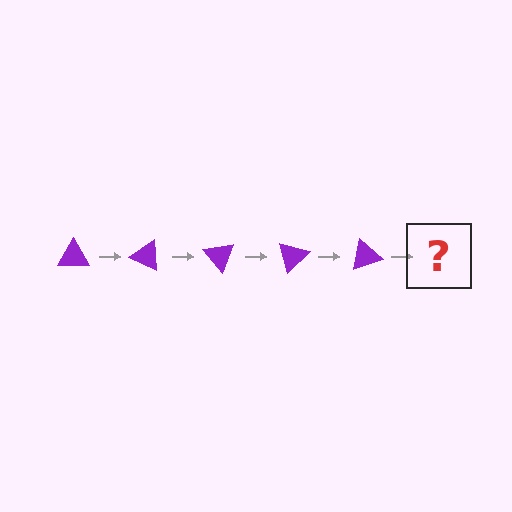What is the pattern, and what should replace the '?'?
The pattern is that the triangle rotates 25 degrees each step. The '?' should be a purple triangle rotated 125 degrees.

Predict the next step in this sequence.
The next step is a purple triangle rotated 125 degrees.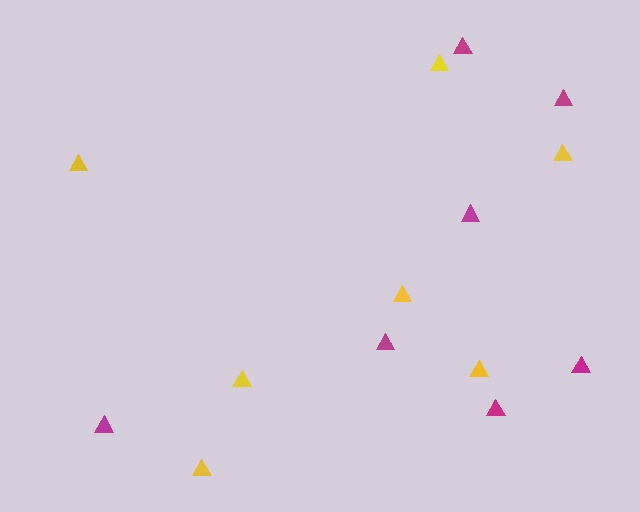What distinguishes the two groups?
There are 2 groups: one group of magenta triangles (7) and one group of yellow triangles (7).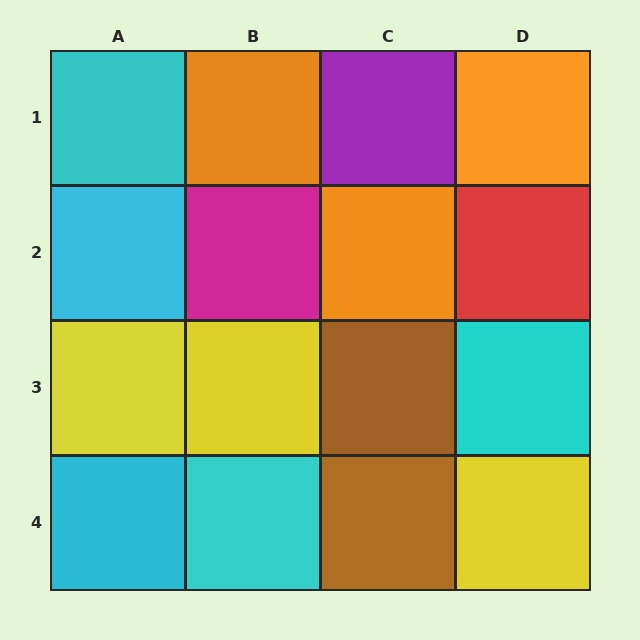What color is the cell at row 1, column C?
Purple.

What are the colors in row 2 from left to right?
Cyan, magenta, orange, red.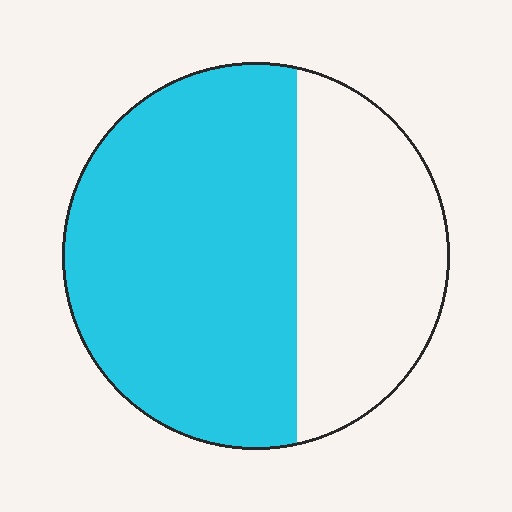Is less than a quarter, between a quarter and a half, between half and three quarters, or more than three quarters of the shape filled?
Between half and three quarters.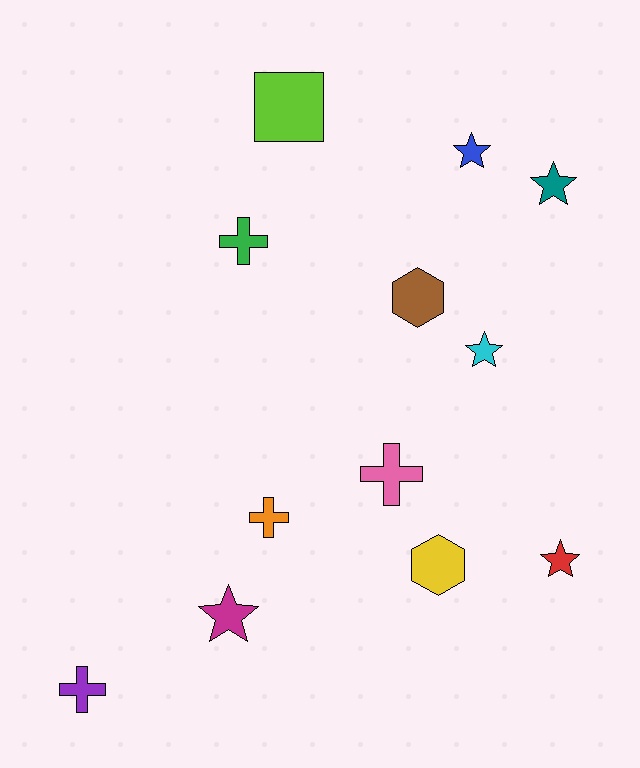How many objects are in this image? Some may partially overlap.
There are 12 objects.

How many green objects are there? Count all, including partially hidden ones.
There is 1 green object.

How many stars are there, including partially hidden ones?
There are 5 stars.